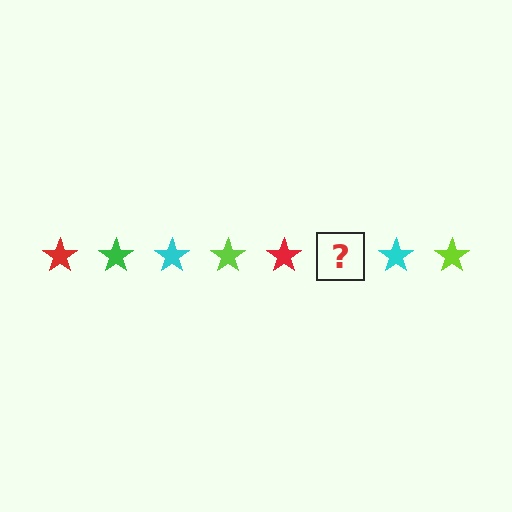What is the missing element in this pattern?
The missing element is a green star.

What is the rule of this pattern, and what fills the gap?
The rule is that the pattern cycles through red, green, cyan, lime stars. The gap should be filled with a green star.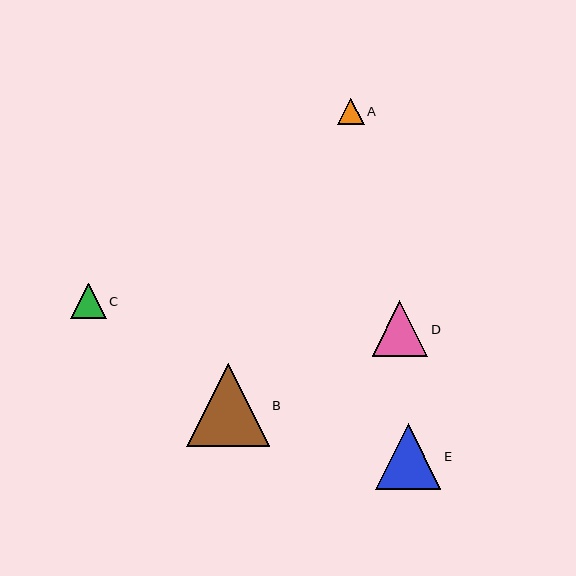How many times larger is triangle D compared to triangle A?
Triangle D is approximately 2.1 times the size of triangle A.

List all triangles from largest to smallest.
From largest to smallest: B, E, D, C, A.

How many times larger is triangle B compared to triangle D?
Triangle B is approximately 1.5 times the size of triangle D.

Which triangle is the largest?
Triangle B is the largest with a size of approximately 83 pixels.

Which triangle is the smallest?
Triangle A is the smallest with a size of approximately 27 pixels.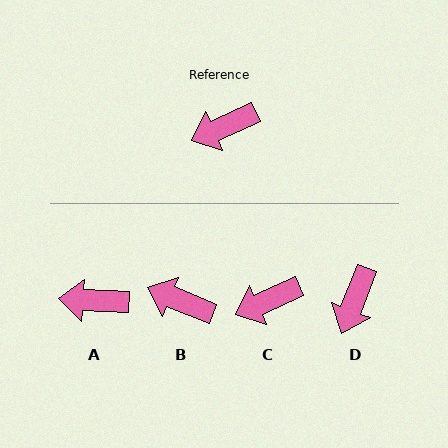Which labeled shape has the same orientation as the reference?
C.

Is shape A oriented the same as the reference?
No, it is off by about 27 degrees.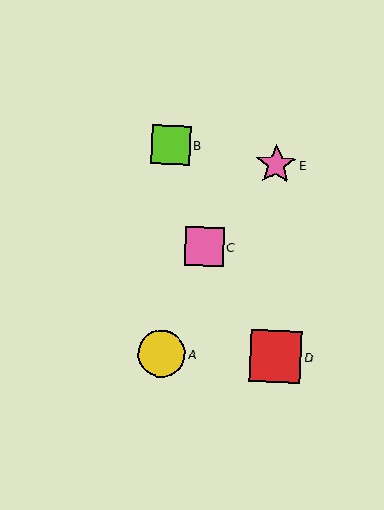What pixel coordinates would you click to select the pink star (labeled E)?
Click at (276, 165) to select the pink star E.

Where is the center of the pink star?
The center of the pink star is at (276, 165).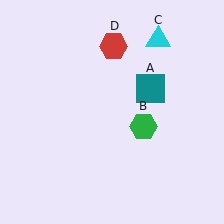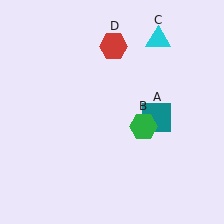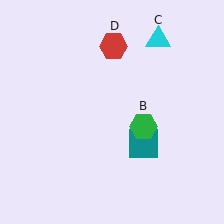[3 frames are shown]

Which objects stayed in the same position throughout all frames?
Green hexagon (object B) and cyan triangle (object C) and red hexagon (object D) remained stationary.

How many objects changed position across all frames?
1 object changed position: teal square (object A).